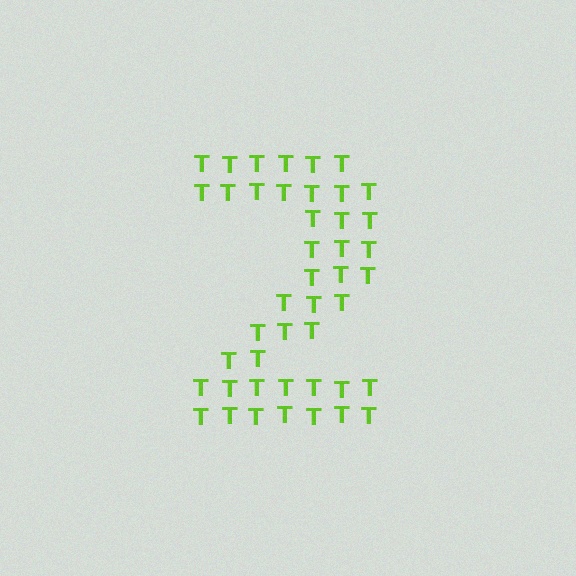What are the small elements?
The small elements are letter T's.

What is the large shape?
The large shape is the digit 2.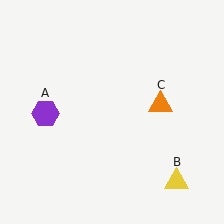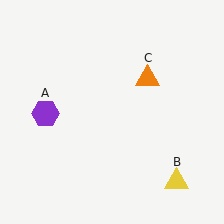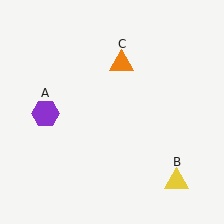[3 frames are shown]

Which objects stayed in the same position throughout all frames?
Purple hexagon (object A) and yellow triangle (object B) remained stationary.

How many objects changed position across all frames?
1 object changed position: orange triangle (object C).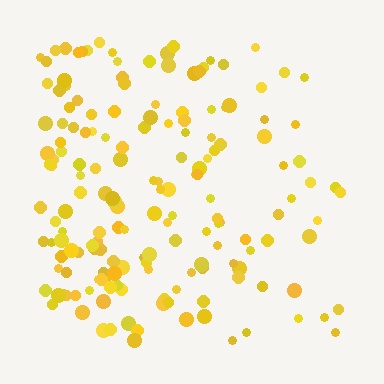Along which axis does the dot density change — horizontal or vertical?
Horizontal.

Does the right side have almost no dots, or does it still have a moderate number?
Still a moderate number, just noticeably fewer than the left.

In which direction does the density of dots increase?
From right to left, with the left side densest.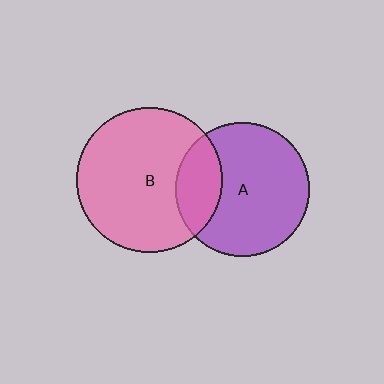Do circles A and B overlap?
Yes.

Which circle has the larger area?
Circle B (pink).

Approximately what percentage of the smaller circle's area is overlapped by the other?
Approximately 25%.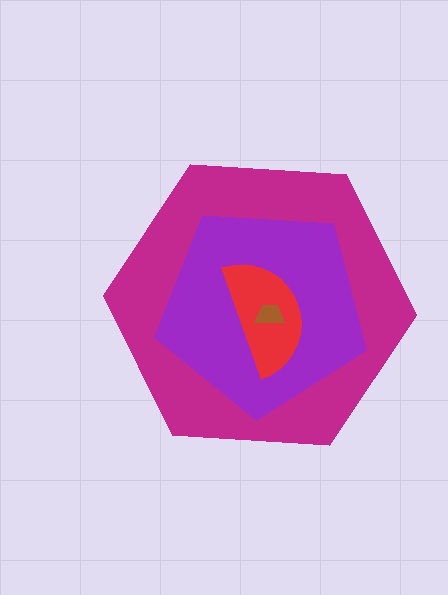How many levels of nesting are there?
4.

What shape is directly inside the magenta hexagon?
The purple pentagon.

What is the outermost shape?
The magenta hexagon.